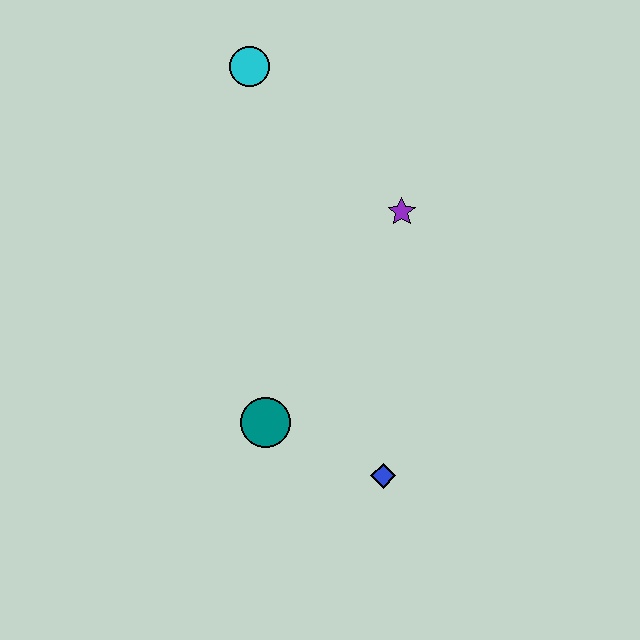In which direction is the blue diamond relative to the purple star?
The blue diamond is below the purple star.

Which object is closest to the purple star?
The cyan circle is closest to the purple star.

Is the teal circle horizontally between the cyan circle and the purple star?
Yes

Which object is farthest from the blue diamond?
The cyan circle is farthest from the blue diamond.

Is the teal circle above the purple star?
No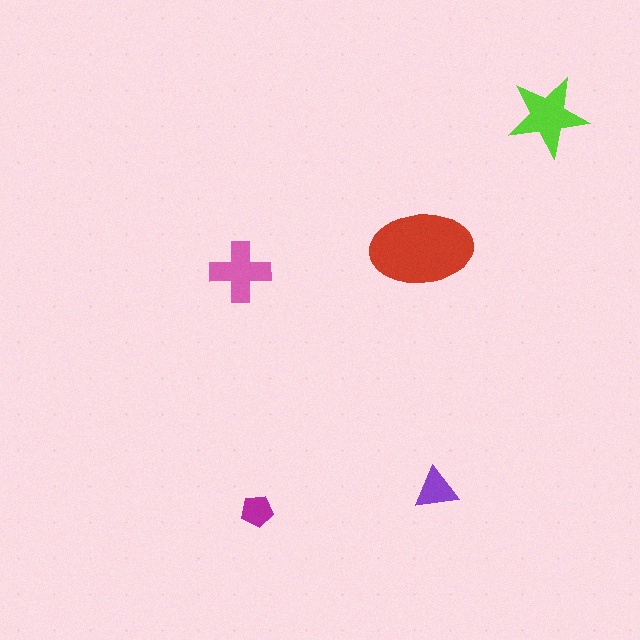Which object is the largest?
The red ellipse.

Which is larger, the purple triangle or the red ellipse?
The red ellipse.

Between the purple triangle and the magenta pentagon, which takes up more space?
The purple triangle.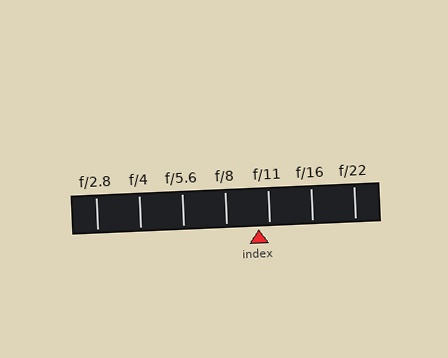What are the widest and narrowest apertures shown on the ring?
The widest aperture shown is f/2.8 and the narrowest is f/22.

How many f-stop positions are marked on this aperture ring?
There are 7 f-stop positions marked.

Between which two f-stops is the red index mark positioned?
The index mark is between f/8 and f/11.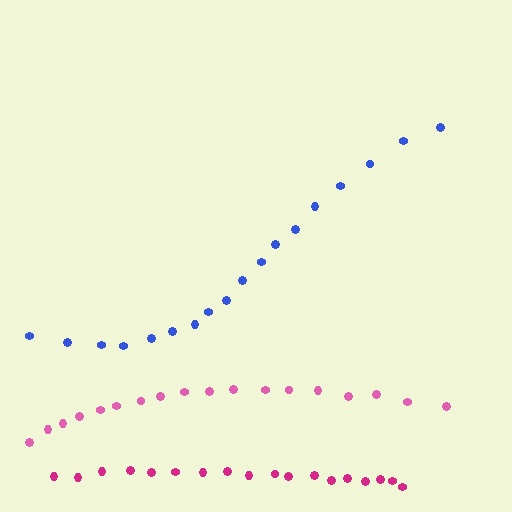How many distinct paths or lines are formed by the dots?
There are 3 distinct paths.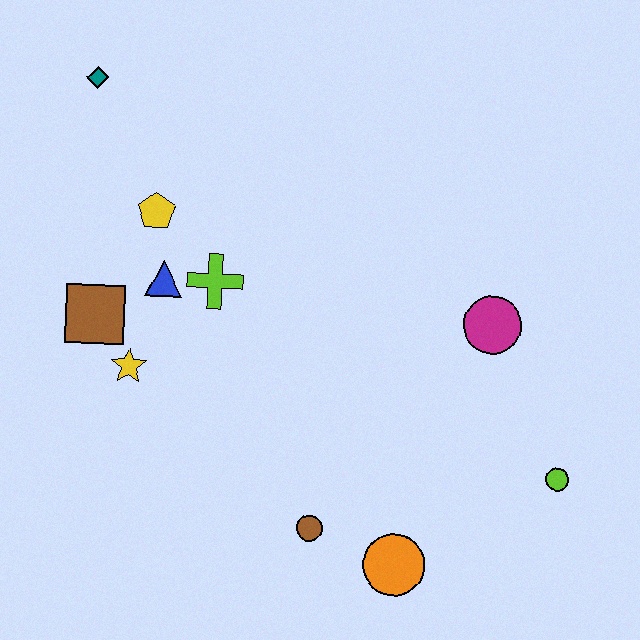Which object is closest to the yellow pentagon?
The blue triangle is closest to the yellow pentagon.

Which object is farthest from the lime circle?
The teal diamond is farthest from the lime circle.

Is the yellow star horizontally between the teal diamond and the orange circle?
Yes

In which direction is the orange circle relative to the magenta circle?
The orange circle is below the magenta circle.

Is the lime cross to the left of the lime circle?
Yes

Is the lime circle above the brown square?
No